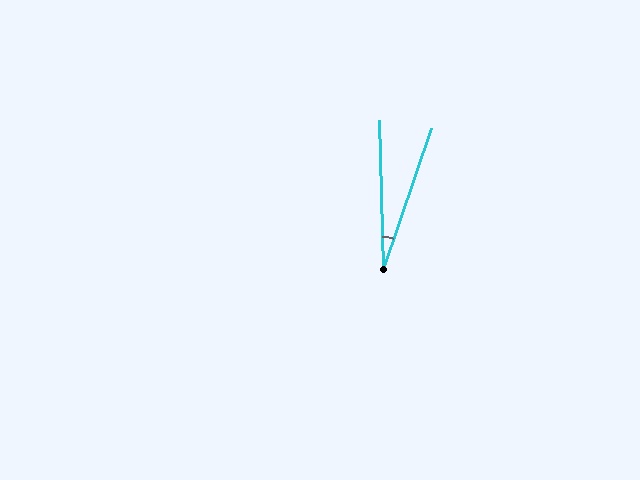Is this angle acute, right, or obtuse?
It is acute.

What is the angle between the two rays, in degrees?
Approximately 20 degrees.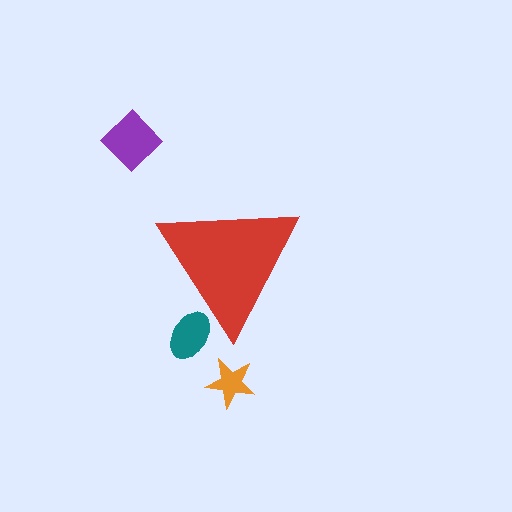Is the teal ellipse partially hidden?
Yes, the teal ellipse is partially hidden behind the red triangle.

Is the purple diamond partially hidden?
No, the purple diamond is fully visible.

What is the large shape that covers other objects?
A red triangle.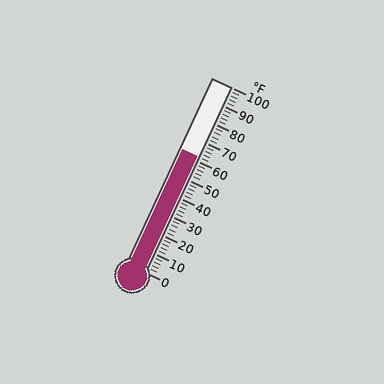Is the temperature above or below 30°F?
The temperature is above 30°F.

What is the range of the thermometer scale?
The thermometer scale ranges from 0°F to 100°F.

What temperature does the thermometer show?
The thermometer shows approximately 62°F.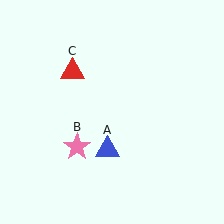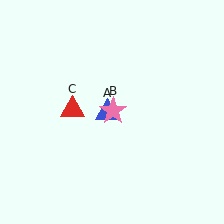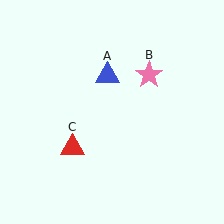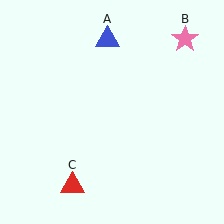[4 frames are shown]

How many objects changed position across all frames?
3 objects changed position: blue triangle (object A), pink star (object B), red triangle (object C).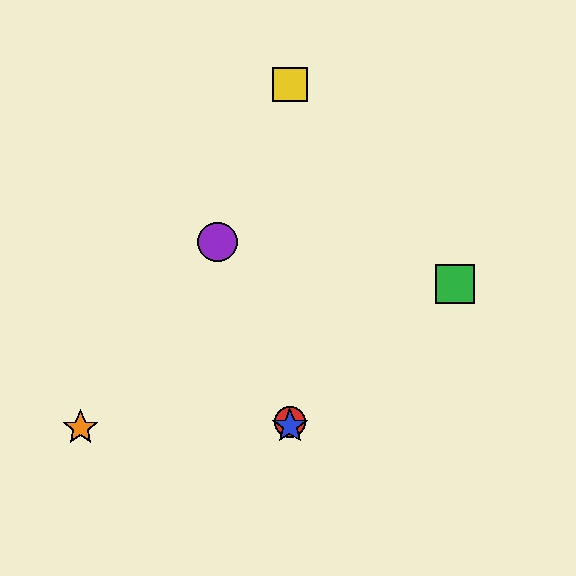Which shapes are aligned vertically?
The red circle, the blue star, the yellow square are aligned vertically.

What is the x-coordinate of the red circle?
The red circle is at x≈290.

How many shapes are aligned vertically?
3 shapes (the red circle, the blue star, the yellow square) are aligned vertically.